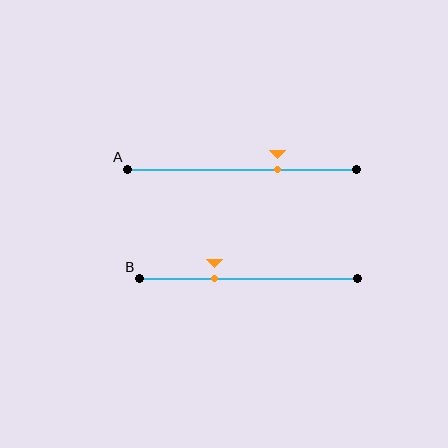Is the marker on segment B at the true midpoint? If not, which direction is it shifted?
No, the marker on segment B is shifted to the left by about 16% of the segment length.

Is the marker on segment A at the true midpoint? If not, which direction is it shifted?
No, the marker on segment A is shifted to the right by about 15% of the segment length.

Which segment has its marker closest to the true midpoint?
Segment A has its marker closest to the true midpoint.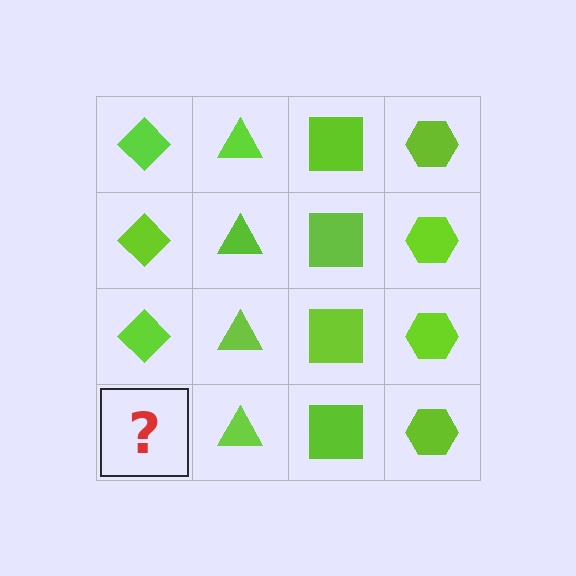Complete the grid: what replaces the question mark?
The question mark should be replaced with a lime diamond.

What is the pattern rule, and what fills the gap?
The rule is that each column has a consistent shape. The gap should be filled with a lime diamond.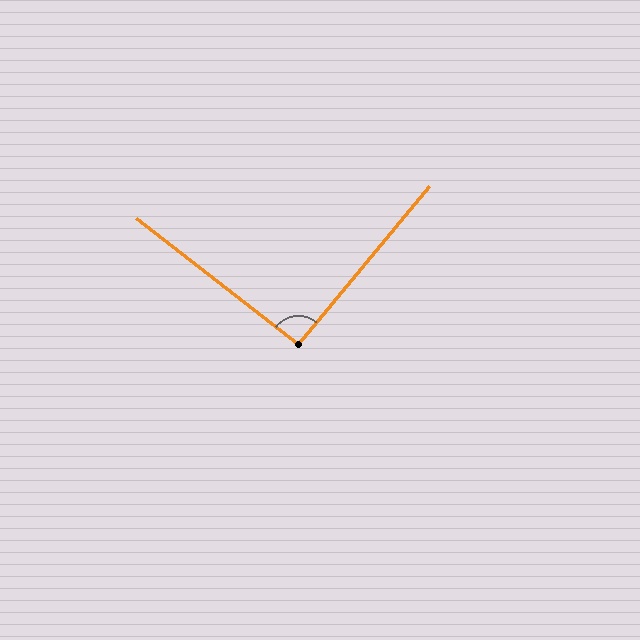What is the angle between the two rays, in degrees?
Approximately 92 degrees.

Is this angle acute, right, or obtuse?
It is approximately a right angle.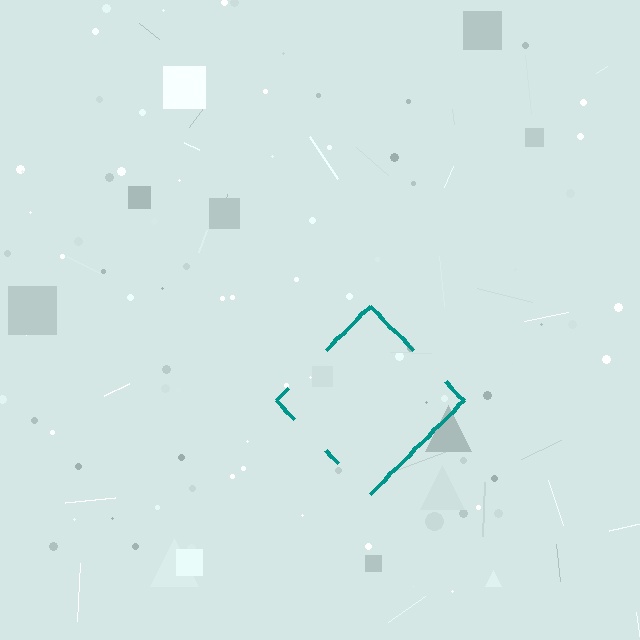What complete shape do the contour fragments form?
The contour fragments form a diamond.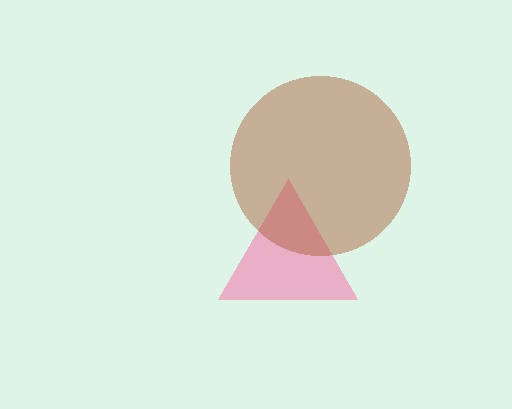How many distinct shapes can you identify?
There are 2 distinct shapes: a pink triangle, a brown circle.